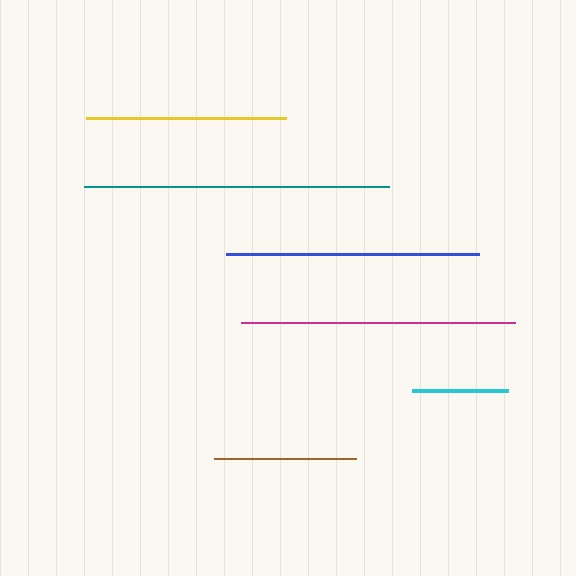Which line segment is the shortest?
The cyan line is the shortest at approximately 96 pixels.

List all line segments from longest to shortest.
From longest to shortest: teal, magenta, blue, yellow, brown, cyan.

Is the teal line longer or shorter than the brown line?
The teal line is longer than the brown line.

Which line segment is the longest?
The teal line is the longest at approximately 304 pixels.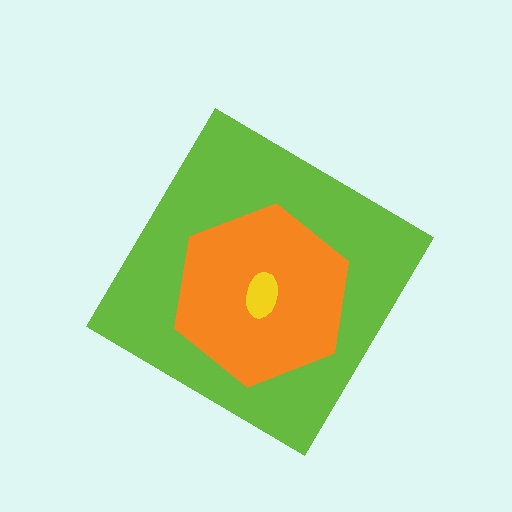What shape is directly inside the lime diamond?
The orange hexagon.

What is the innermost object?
The yellow ellipse.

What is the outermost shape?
The lime diamond.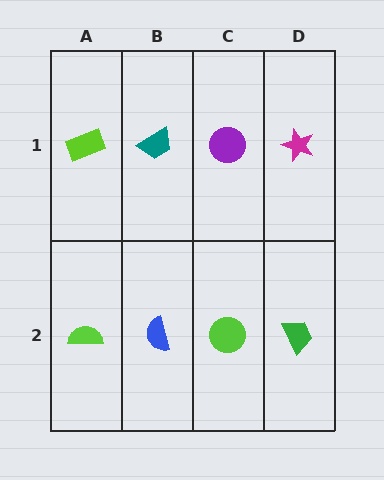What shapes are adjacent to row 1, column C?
A lime circle (row 2, column C), a teal trapezoid (row 1, column B), a magenta star (row 1, column D).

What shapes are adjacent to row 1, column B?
A blue semicircle (row 2, column B), a lime rectangle (row 1, column A), a purple circle (row 1, column C).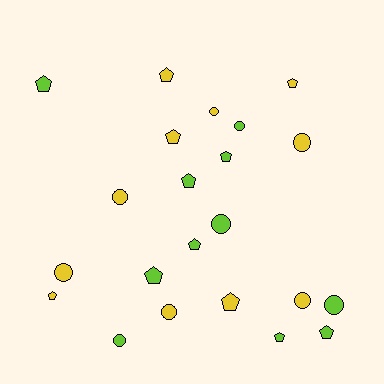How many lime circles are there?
There are 4 lime circles.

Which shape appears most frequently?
Pentagon, with 12 objects.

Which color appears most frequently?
Lime, with 11 objects.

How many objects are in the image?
There are 22 objects.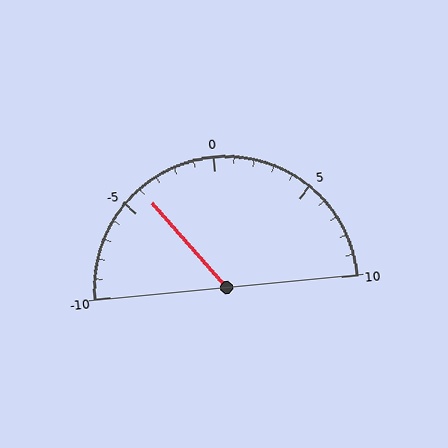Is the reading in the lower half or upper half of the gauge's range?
The reading is in the lower half of the range (-10 to 10).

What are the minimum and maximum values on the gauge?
The gauge ranges from -10 to 10.